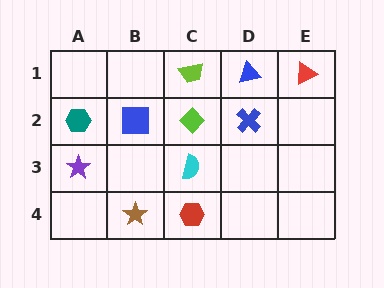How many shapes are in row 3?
2 shapes.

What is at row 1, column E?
A red triangle.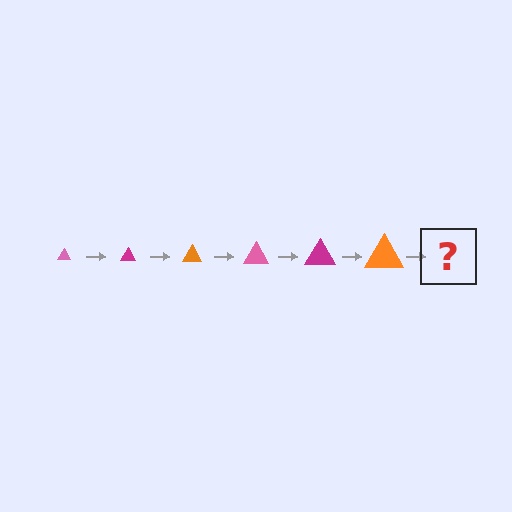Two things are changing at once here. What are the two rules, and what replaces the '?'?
The two rules are that the triangle grows larger each step and the color cycles through pink, magenta, and orange. The '?' should be a pink triangle, larger than the previous one.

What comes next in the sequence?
The next element should be a pink triangle, larger than the previous one.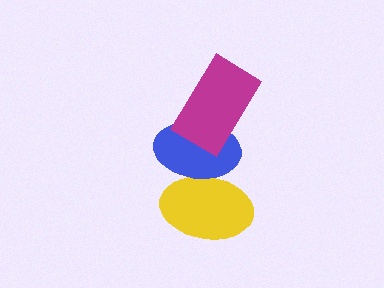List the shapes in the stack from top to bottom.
From top to bottom: the magenta rectangle, the blue ellipse, the yellow ellipse.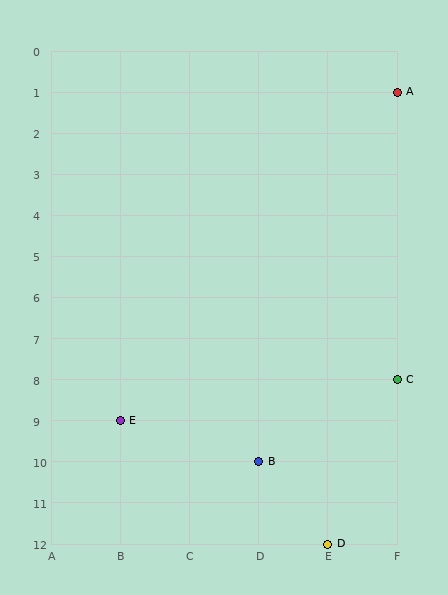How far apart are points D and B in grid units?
Points D and B are 1 column and 2 rows apart (about 2.2 grid units diagonally).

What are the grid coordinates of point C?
Point C is at grid coordinates (F, 8).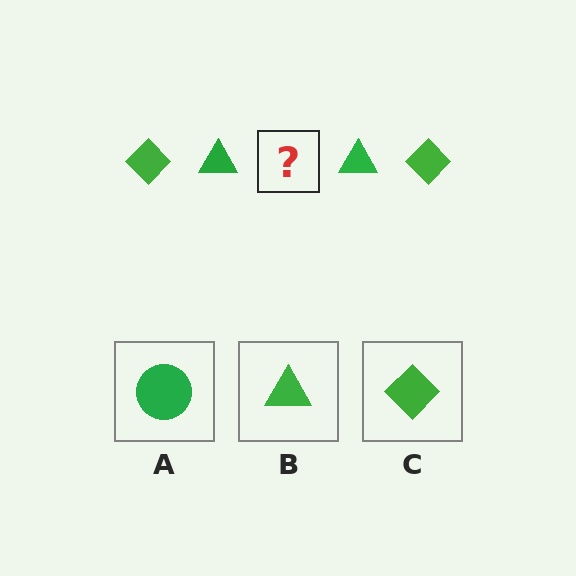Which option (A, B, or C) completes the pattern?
C.